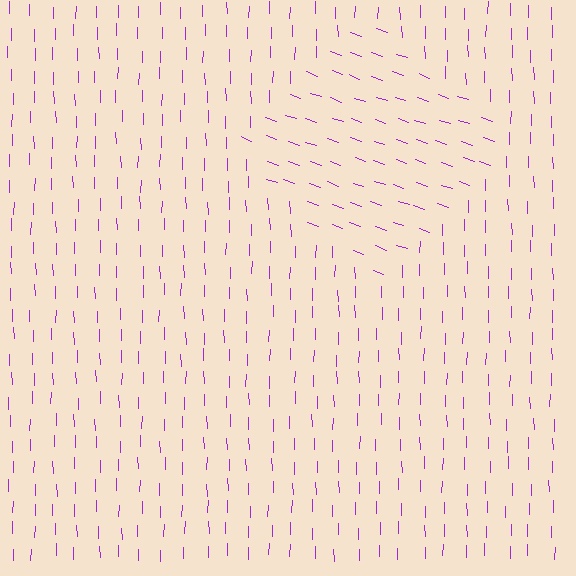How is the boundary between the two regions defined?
The boundary is defined purely by a change in line orientation (approximately 70 degrees difference). All lines are the same color and thickness.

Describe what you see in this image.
The image is filled with small purple line segments. A diamond region in the image has lines oriented differently from the surrounding lines, creating a visible texture boundary.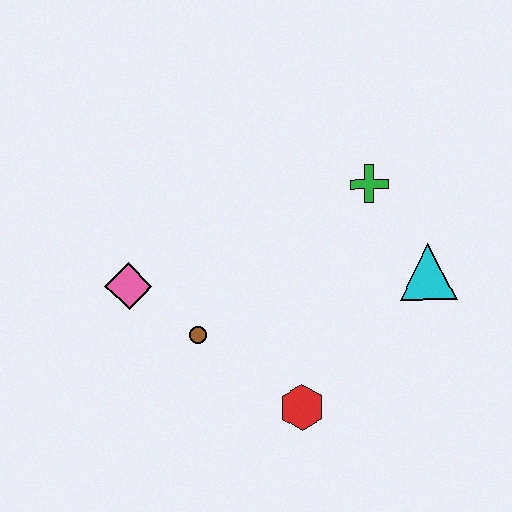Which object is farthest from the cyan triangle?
The pink diamond is farthest from the cyan triangle.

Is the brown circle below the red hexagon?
No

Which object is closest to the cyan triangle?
The green cross is closest to the cyan triangle.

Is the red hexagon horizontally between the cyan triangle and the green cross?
No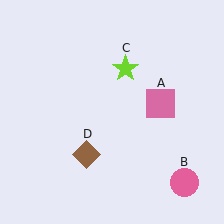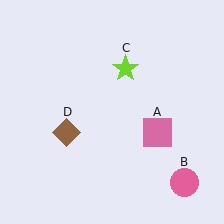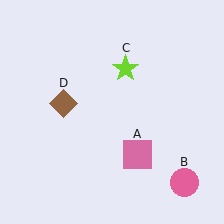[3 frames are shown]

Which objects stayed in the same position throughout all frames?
Pink circle (object B) and lime star (object C) remained stationary.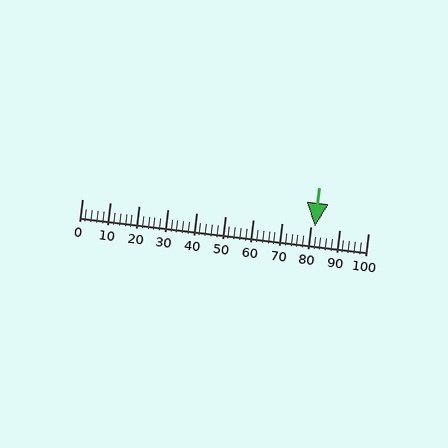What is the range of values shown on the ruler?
The ruler shows values from 0 to 100.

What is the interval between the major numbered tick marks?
The major tick marks are spaced 10 units apart.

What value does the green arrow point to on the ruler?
The green arrow points to approximately 81.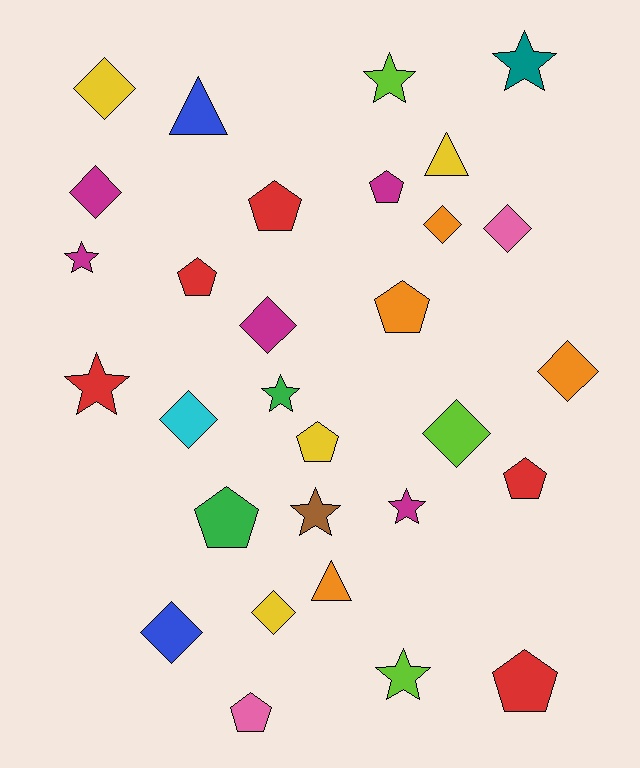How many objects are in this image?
There are 30 objects.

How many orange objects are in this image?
There are 4 orange objects.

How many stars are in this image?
There are 8 stars.